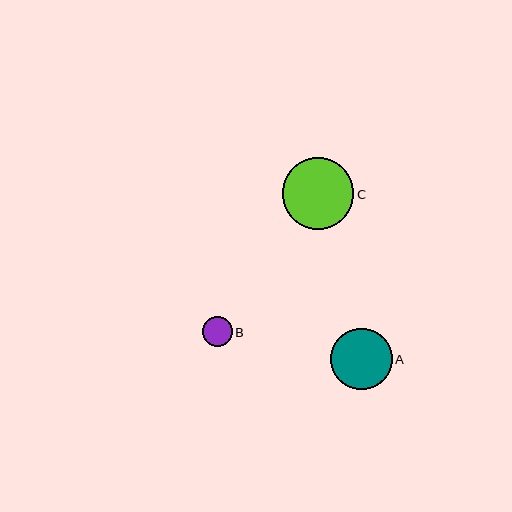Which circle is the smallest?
Circle B is the smallest with a size of approximately 30 pixels.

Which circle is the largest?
Circle C is the largest with a size of approximately 72 pixels.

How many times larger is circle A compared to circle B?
Circle A is approximately 2.1 times the size of circle B.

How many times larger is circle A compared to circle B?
Circle A is approximately 2.1 times the size of circle B.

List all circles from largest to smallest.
From largest to smallest: C, A, B.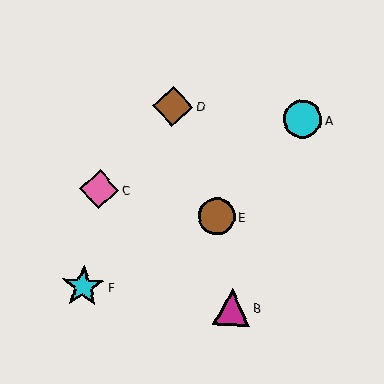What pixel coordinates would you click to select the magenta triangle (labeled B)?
Click at (232, 307) to select the magenta triangle B.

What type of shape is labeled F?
Shape F is a cyan star.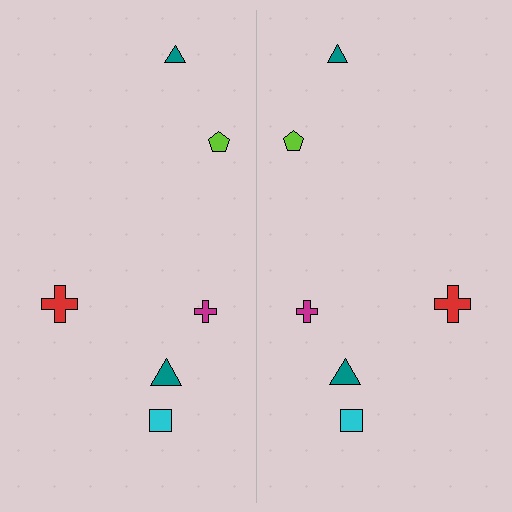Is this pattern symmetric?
Yes, this pattern has bilateral (reflection) symmetry.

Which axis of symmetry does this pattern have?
The pattern has a vertical axis of symmetry running through the center of the image.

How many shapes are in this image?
There are 12 shapes in this image.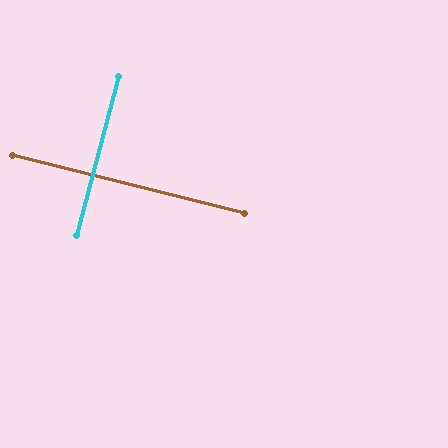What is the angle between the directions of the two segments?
Approximately 89 degrees.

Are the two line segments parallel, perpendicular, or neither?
Perpendicular — they meet at approximately 89°.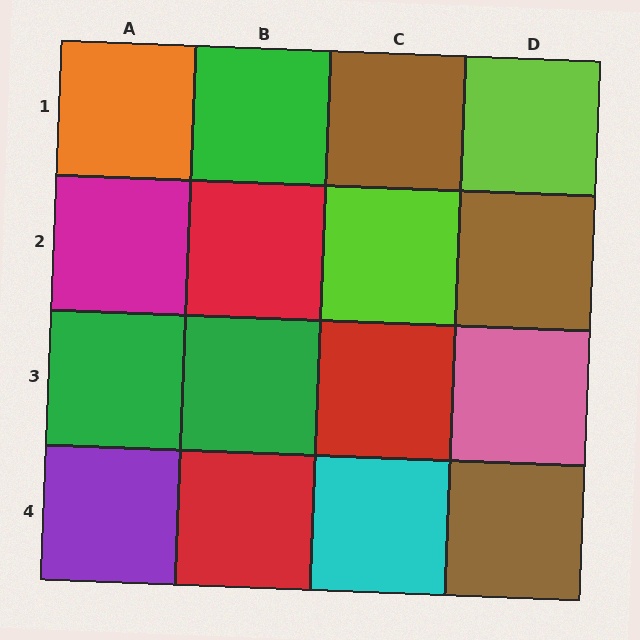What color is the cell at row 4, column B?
Red.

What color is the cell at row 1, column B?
Green.